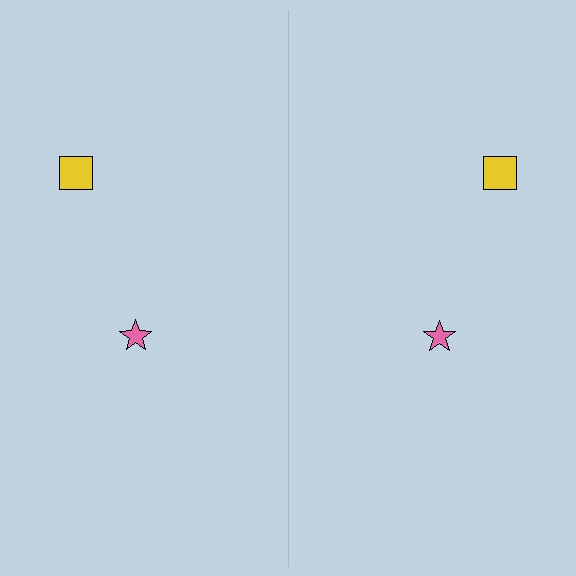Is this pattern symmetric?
Yes, this pattern has bilateral (reflection) symmetry.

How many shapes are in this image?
There are 4 shapes in this image.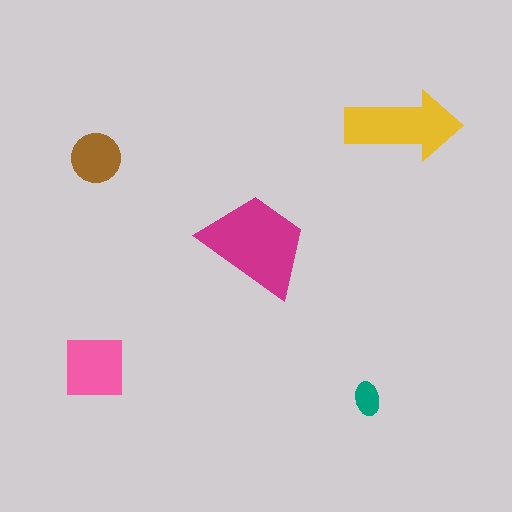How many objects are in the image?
There are 5 objects in the image.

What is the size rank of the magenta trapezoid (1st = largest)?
1st.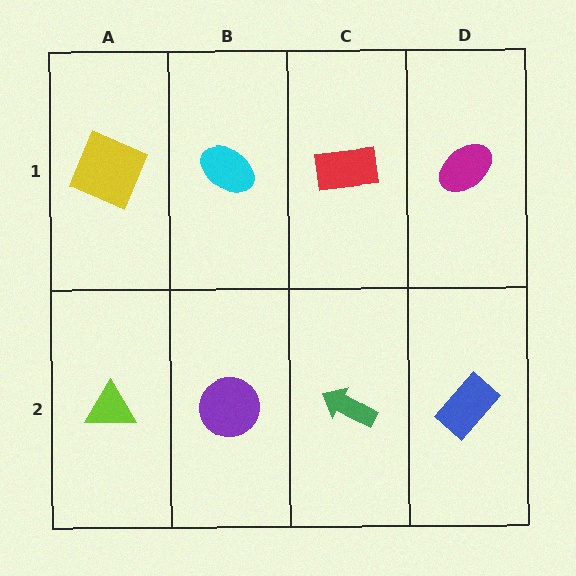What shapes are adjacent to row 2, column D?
A magenta ellipse (row 1, column D), a green arrow (row 2, column C).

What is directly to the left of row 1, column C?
A cyan ellipse.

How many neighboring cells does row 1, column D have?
2.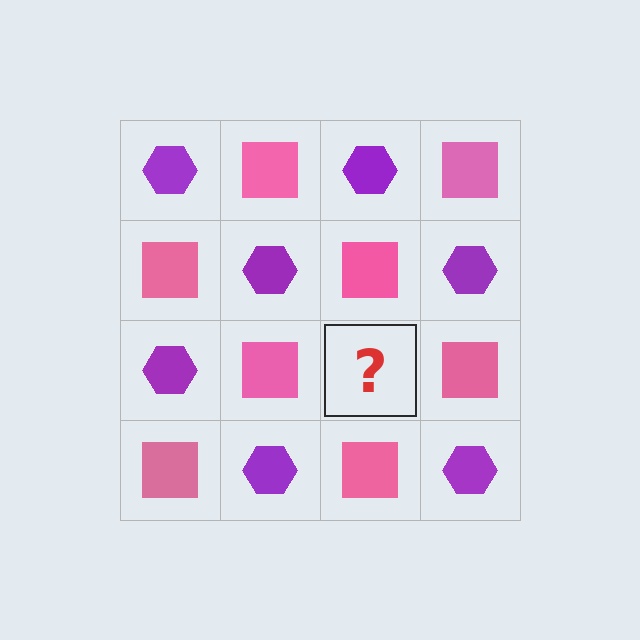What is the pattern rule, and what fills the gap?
The rule is that it alternates purple hexagon and pink square in a checkerboard pattern. The gap should be filled with a purple hexagon.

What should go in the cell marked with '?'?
The missing cell should contain a purple hexagon.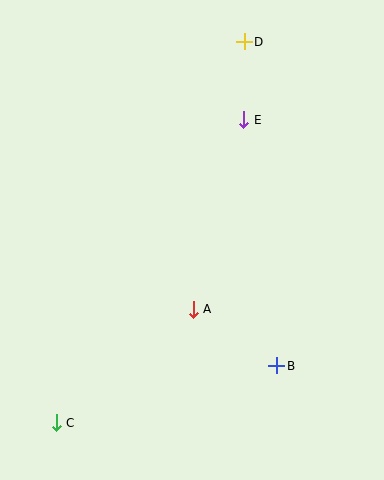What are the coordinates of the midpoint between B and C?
The midpoint between B and C is at (166, 394).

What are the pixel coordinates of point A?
Point A is at (193, 309).